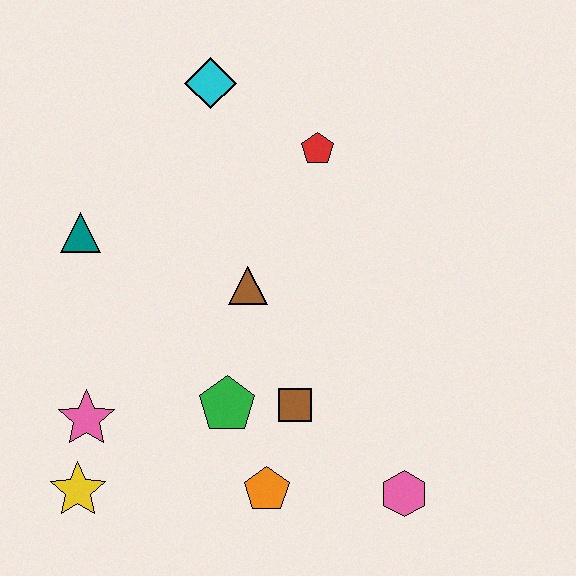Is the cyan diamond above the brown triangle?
Yes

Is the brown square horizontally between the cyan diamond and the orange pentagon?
No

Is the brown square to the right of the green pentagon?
Yes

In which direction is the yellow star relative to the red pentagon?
The yellow star is below the red pentagon.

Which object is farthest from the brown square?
The cyan diamond is farthest from the brown square.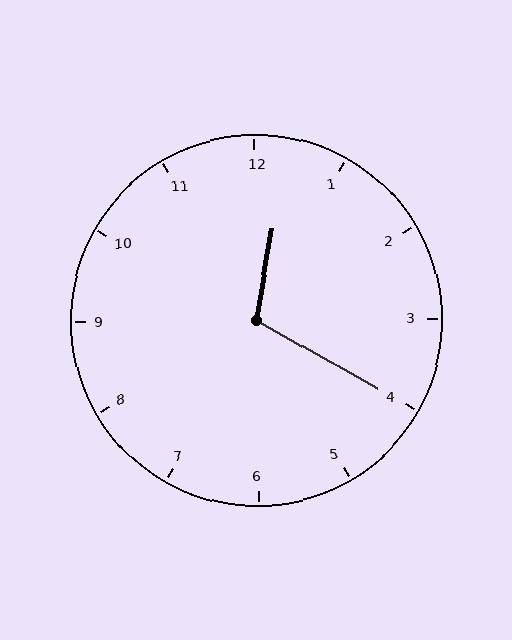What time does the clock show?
12:20.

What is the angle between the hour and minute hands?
Approximately 110 degrees.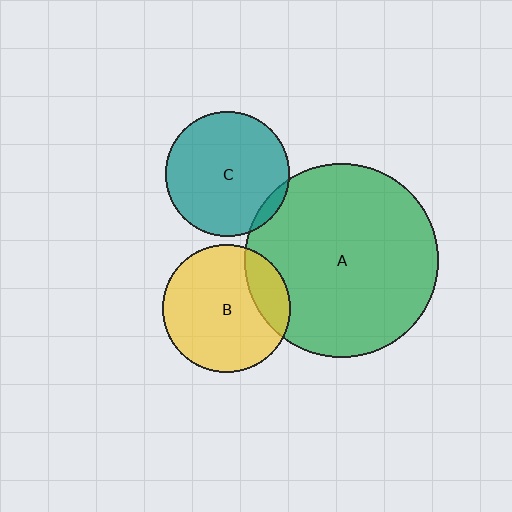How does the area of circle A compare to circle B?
Approximately 2.3 times.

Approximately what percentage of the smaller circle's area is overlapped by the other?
Approximately 20%.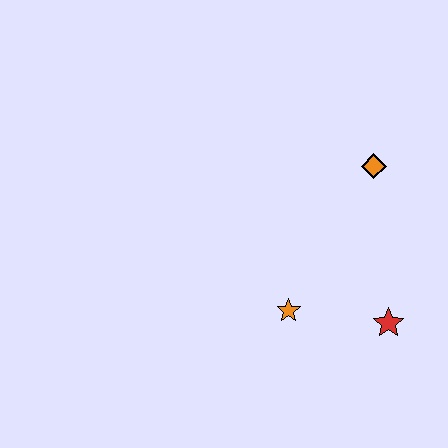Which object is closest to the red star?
The orange star is closest to the red star.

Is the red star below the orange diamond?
Yes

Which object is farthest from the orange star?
The orange diamond is farthest from the orange star.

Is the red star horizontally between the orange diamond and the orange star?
No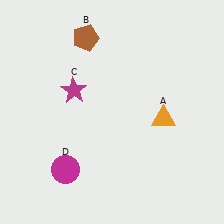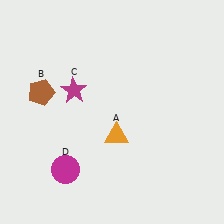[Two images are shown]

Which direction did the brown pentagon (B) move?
The brown pentagon (B) moved down.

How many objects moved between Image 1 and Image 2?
2 objects moved between the two images.